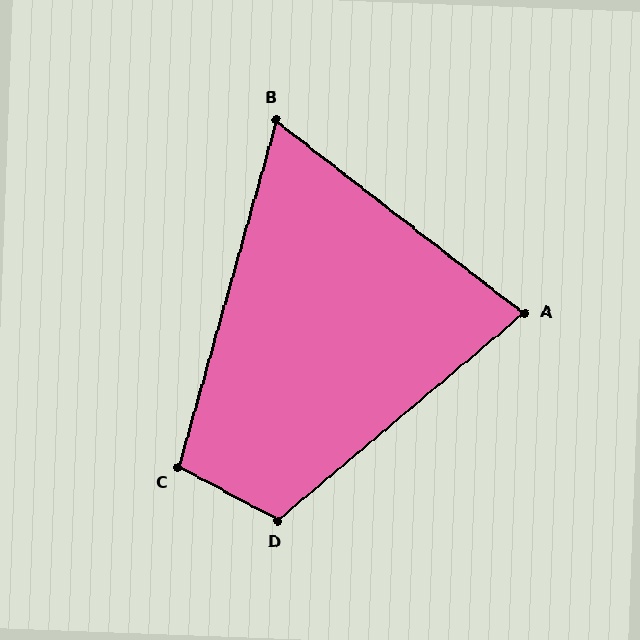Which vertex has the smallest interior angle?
B, at approximately 68 degrees.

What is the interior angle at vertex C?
Approximately 102 degrees (obtuse).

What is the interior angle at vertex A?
Approximately 78 degrees (acute).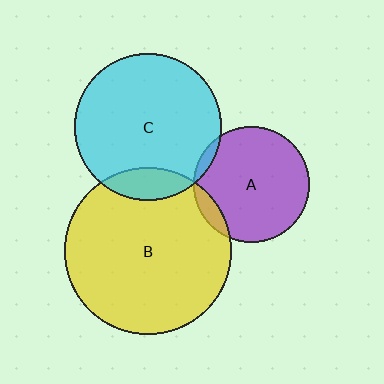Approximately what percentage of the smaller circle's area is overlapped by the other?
Approximately 10%.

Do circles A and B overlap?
Yes.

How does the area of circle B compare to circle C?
Approximately 1.3 times.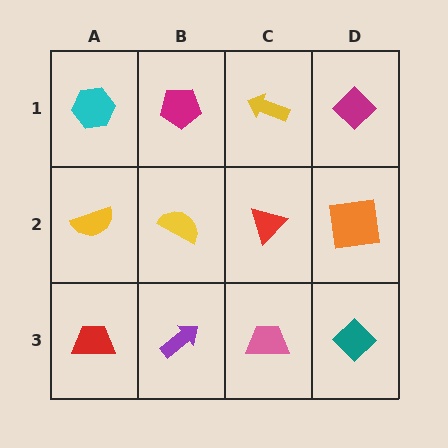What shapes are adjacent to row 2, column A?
A cyan hexagon (row 1, column A), a red trapezoid (row 3, column A), a yellow semicircle (row 2, column B).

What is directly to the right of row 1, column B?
A yellow arrow.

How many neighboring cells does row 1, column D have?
2.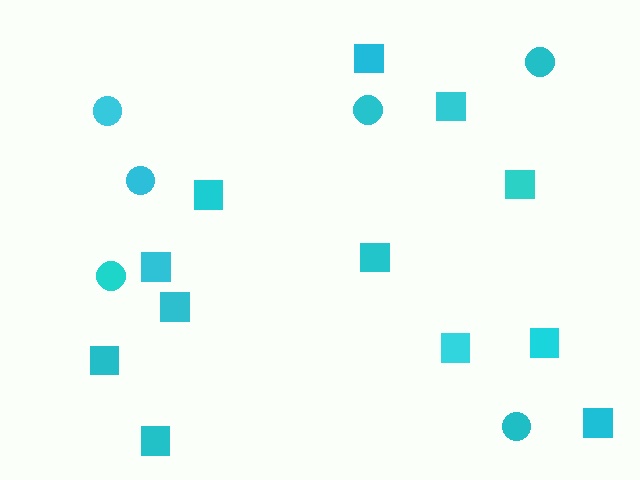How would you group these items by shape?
There are 2 groups: one group of circles (6) and one group of squares (12).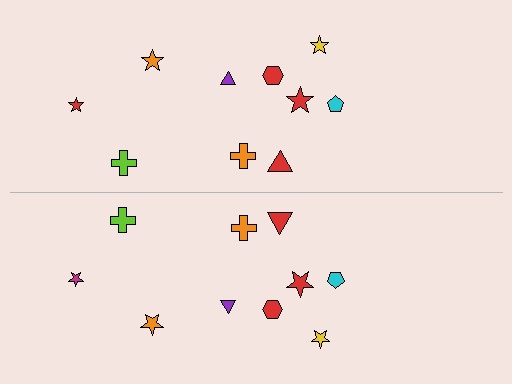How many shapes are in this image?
There are 20 shapes in this image.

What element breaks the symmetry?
The magenta star on the bottom side breaks the symmetry — its mirror counterpart is red.